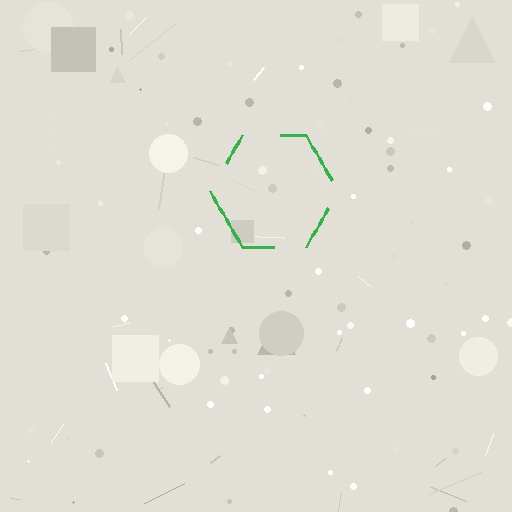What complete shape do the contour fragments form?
The contour fragments form a hexagon.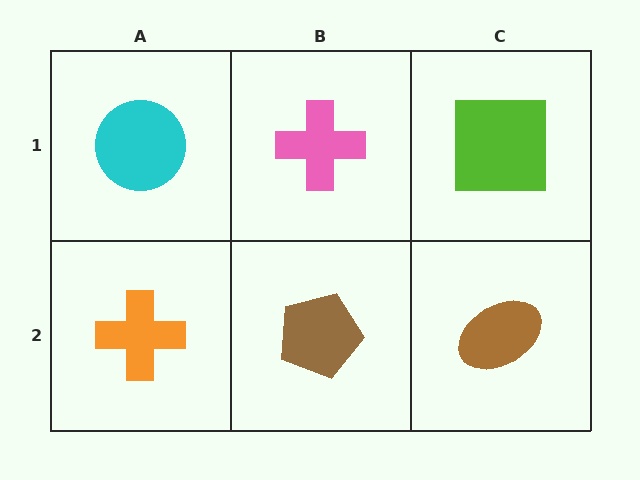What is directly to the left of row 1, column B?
A cyan circle.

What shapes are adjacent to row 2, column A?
A cyan circle (row 1, column A), a brown pentagon (row 2, column B).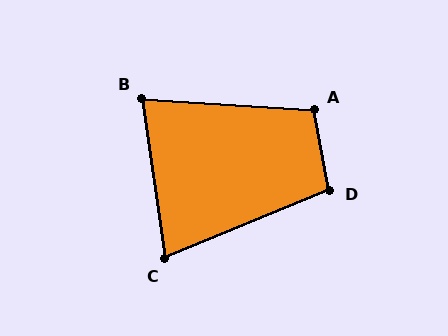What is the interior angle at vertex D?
Approximately 102 degrees (obtuse).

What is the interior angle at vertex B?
Approximately 78 degrees (acute).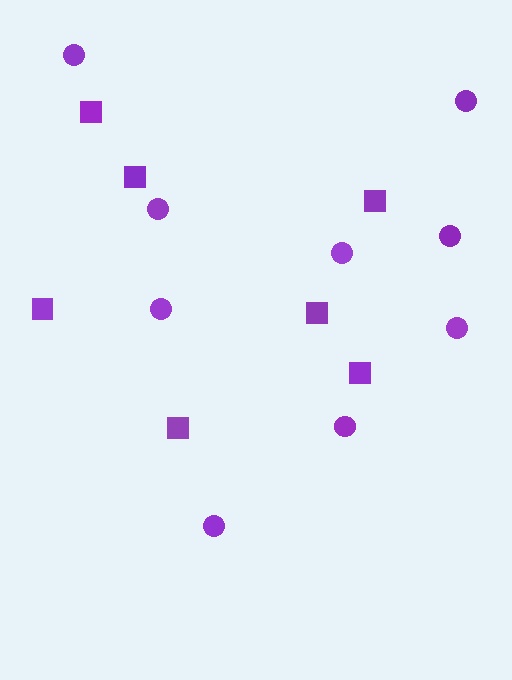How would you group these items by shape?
There are 2 groups: one group of circles (9) and one group of squares (7).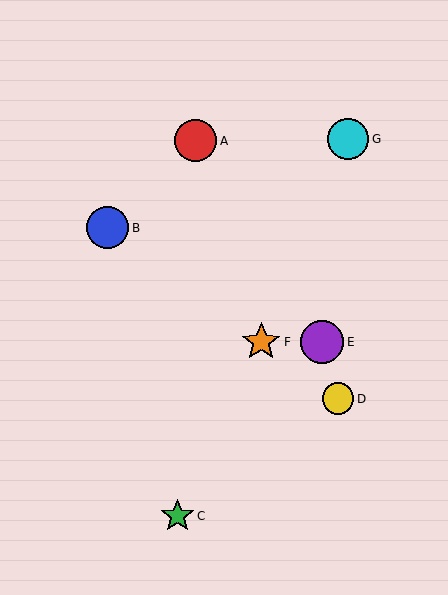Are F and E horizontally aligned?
Yes, both are at y≈342.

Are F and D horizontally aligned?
No, F is at y≈342 and D is at y≈399.